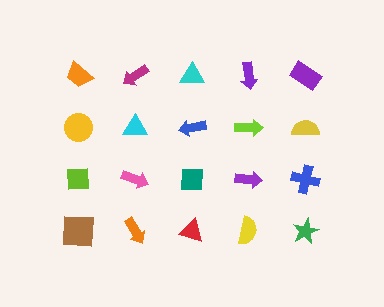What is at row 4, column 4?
A yellow semicircle.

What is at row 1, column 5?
A purple rectangle.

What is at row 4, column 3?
A red triangle.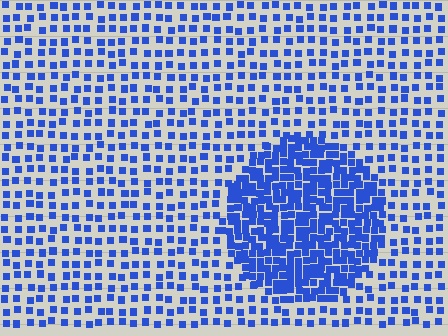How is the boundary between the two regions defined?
The boundary is defined by a change in element density (approximately 2.4x ratio). All elements are the same color, size, and shape.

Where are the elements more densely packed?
The elements are more densely packed inside the circle boundary.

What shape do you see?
I see a circle.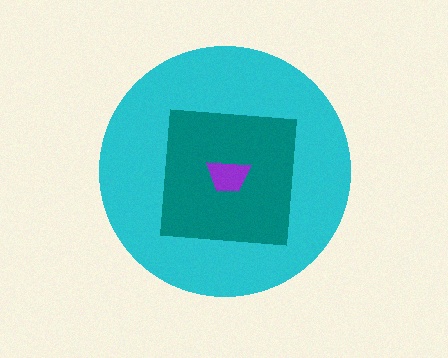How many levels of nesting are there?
3.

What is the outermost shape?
The cyan circle.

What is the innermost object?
The purple trapezoid.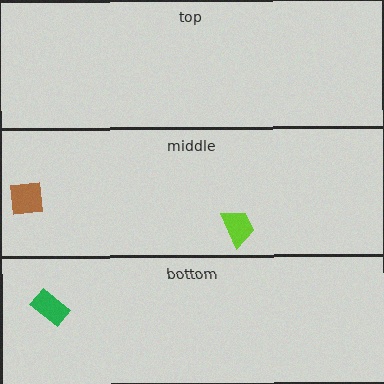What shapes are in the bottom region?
The green rectangle.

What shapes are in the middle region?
The brown square, the lime trapezoid.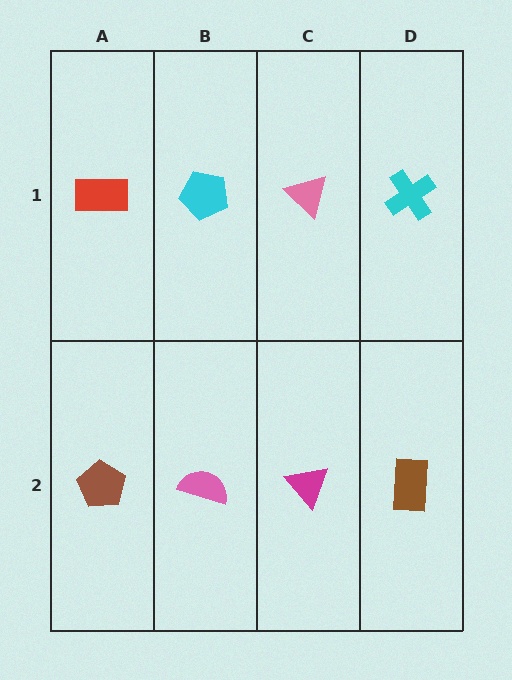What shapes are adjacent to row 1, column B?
A pink semicircle (row 2, column B), a red rectangle (row 1, column A), a pink triangle (row 1, column C).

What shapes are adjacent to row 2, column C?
A pink triangle (row 1, column C), a pink semicircle (row 2, column B), a brown rectangle (row 2, column D).